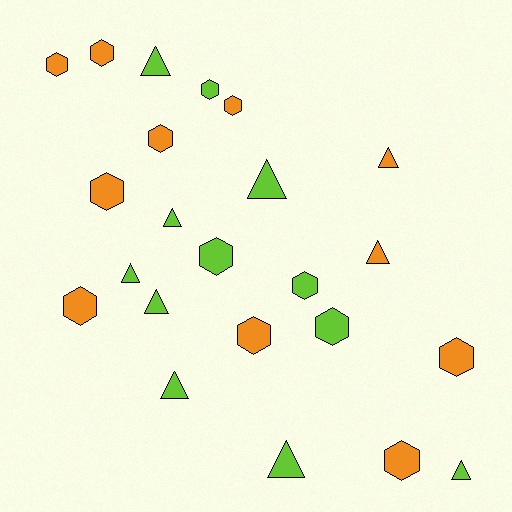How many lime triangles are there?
There are 8 lime triangles.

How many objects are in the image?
There are 23 objects.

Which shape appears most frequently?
Hexagon, with 13 objects.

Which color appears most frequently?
Lime, with 12 objects.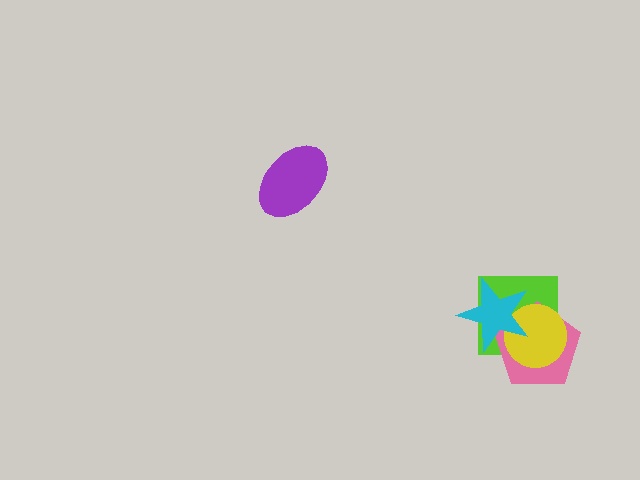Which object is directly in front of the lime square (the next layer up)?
The pink pentagon is directly in front of the lime square.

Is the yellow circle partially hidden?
Yes, it is partially covered by another shape.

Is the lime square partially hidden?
Yes, it is partially covered by another shape.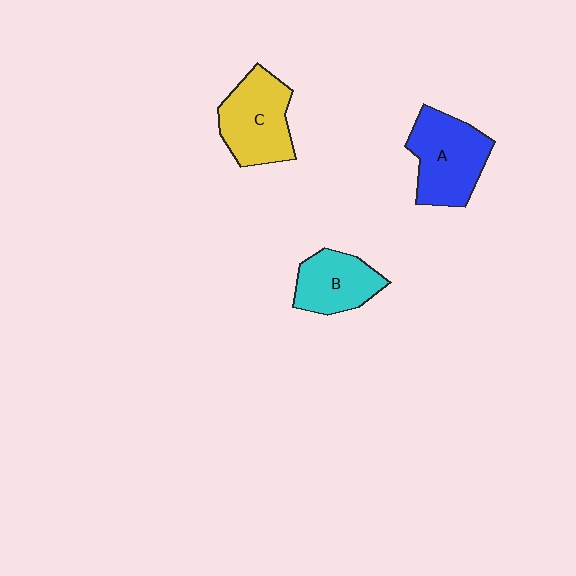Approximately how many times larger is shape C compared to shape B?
Approximately 1.3 times.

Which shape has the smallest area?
Shape B (cyan).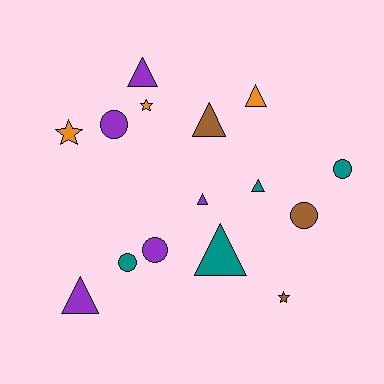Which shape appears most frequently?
Triangle, with 7 objects.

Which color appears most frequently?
Purple, with 5 objects.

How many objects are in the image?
There are 15 objects.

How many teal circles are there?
There are 2 teal circles.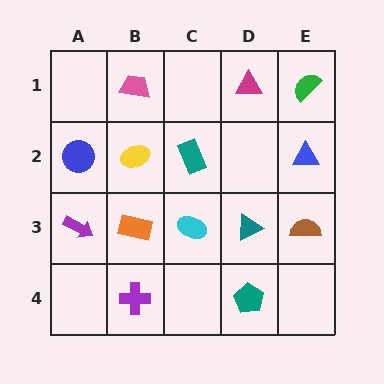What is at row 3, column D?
A teal triangle.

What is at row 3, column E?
A brown semicircle.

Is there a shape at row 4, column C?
No, that cell is empty.